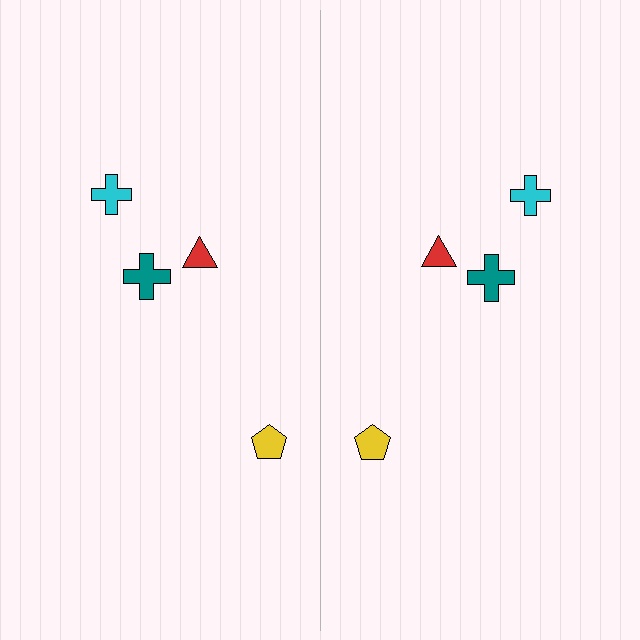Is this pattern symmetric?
Yes, this pattern has bilateral (reflection) symmetry.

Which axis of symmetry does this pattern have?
The pattern has a vertical axis of symmetry running through the center of the image.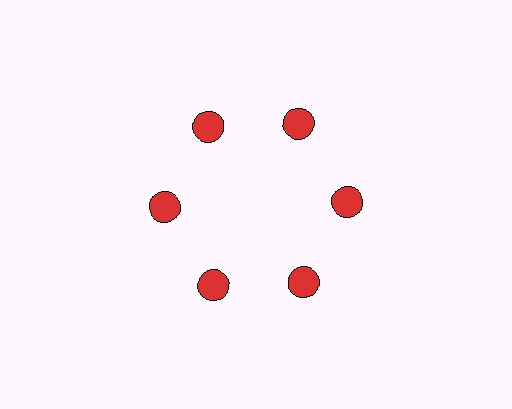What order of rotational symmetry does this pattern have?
This pattern has 6-fold rotational symmetry.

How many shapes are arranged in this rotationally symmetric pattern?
There are 6 shapes, arranged in 6 groups of 1.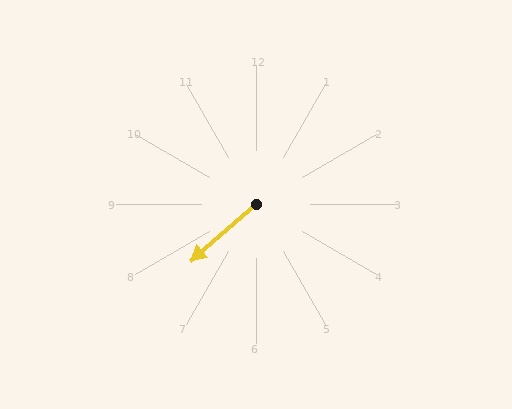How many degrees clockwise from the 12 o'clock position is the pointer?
Approximately 229 degrees.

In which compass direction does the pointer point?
Southwest.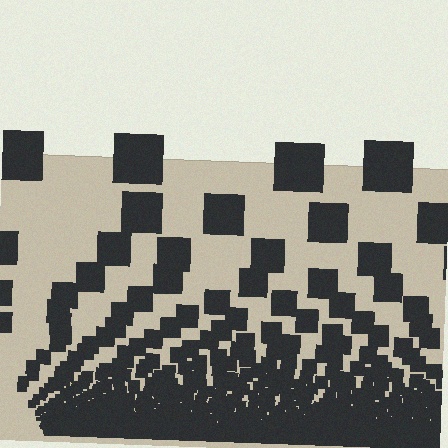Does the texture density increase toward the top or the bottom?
Density increases toward the bottom.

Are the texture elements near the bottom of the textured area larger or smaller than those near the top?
Smaller. The gradient is inverted — elements near the bottom are smaller and denser.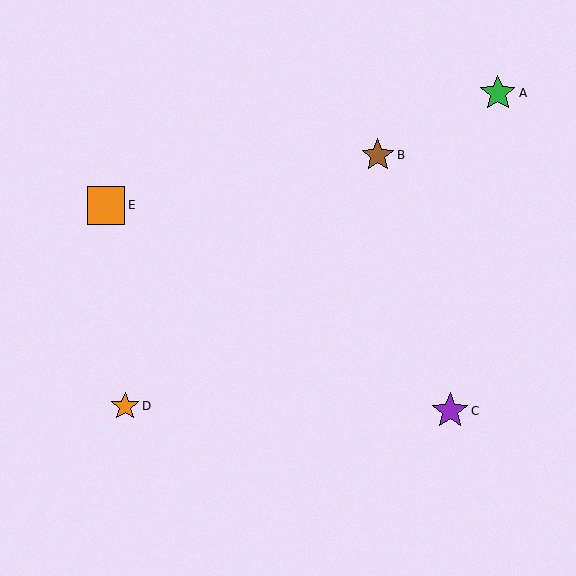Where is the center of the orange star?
The center of the orange star is at (125, 406).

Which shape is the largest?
The orange square (labeled E) is the largest.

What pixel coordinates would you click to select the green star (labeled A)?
Click at (498, 93) to select the green star A.